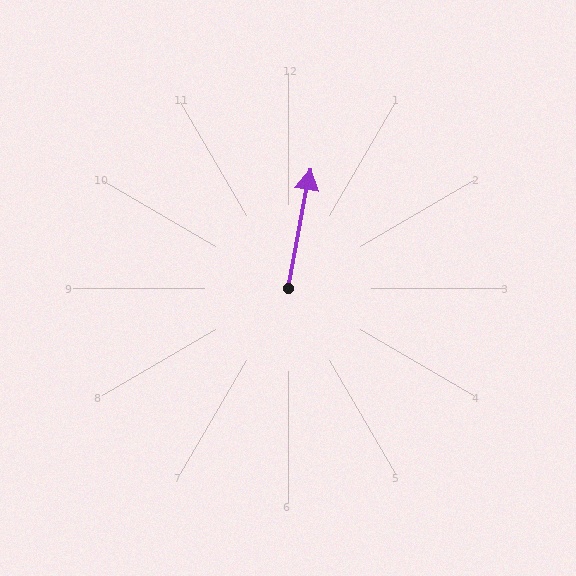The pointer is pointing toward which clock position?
Roughly 12 o'clock.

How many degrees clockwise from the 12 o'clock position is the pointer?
Approximately 11 degrees.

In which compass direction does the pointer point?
North.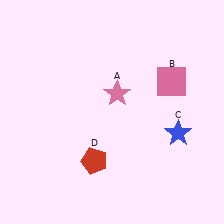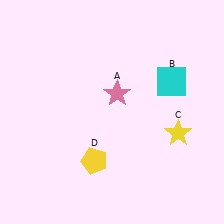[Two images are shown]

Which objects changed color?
B changed from pink to cyan. C changed from blue to yellow. D changed from red to yellow.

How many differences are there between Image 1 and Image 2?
There are 3 differences between the two images.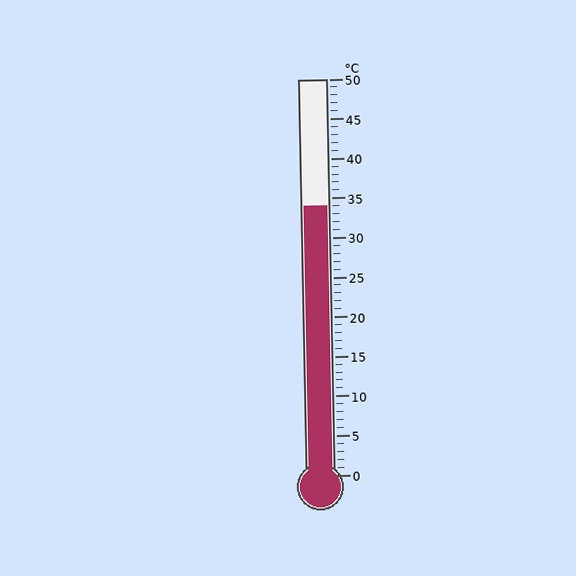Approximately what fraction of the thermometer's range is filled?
The thermometer is filled to approximately 70% of its range.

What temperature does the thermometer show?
The thermometer shows approximately 34°C.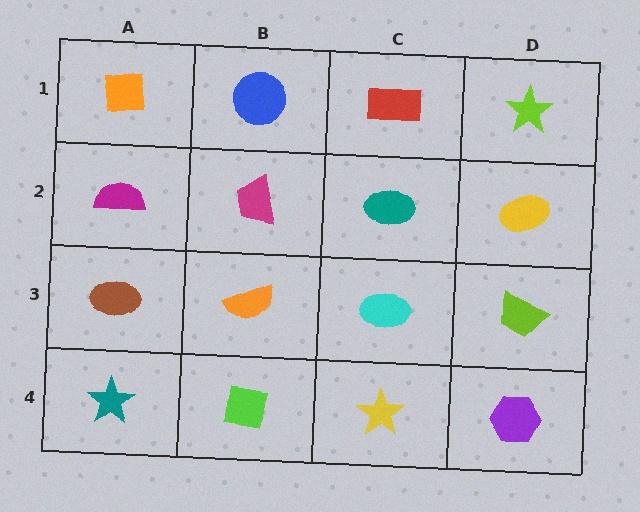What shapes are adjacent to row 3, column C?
A teal ellipse (row 2, column C), a yellow star (row 4, column C), an orange semicircle (row 3, column B), a lime trapezoid (row 3, column D).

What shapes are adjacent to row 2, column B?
A blue circle (row 1, column B), an orange semicircle (row 3, column B), a magenta semicircle (row 2, column A), a teal ellipse (row 2, column C).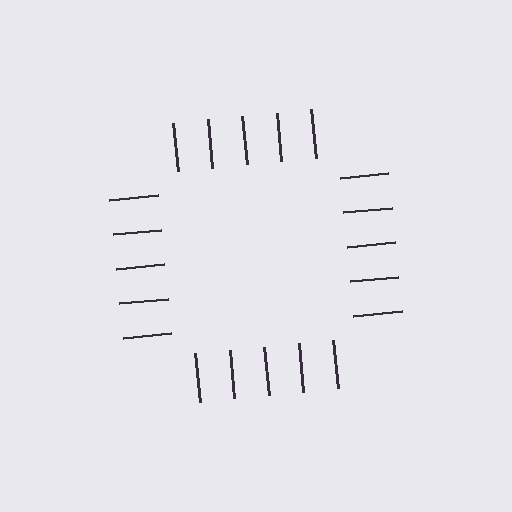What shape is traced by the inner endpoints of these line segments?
An illusory square — the line segments terminate on its edges but no continuous stroke is drawn.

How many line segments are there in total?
20 — 5 along each of the 4 edges.